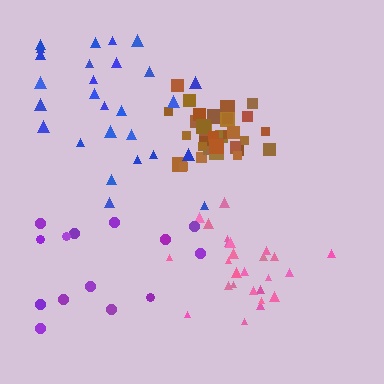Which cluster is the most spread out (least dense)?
Purple.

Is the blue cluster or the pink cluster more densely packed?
Pink.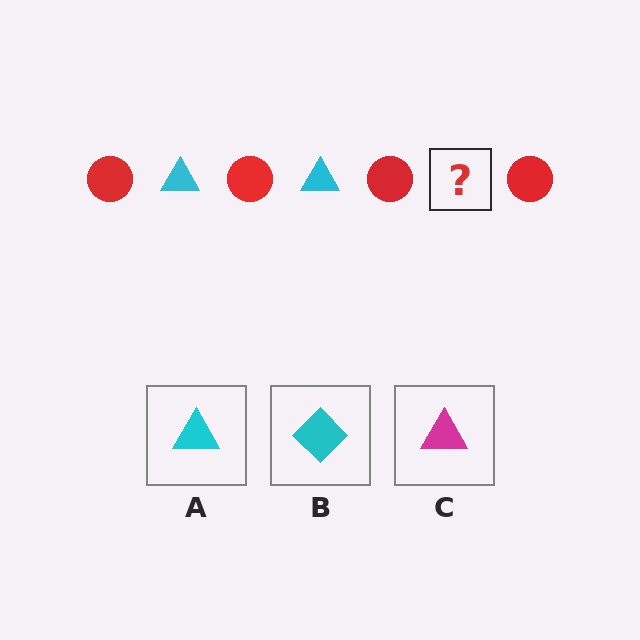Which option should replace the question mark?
Option A.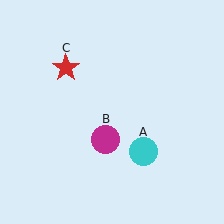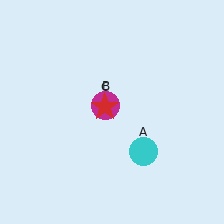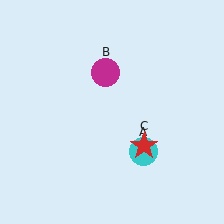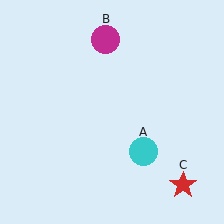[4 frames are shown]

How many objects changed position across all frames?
2 objects changed position: magenta circle (object B), red star (object C).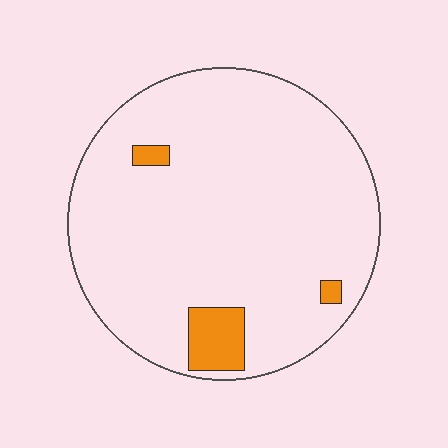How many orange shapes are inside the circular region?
3.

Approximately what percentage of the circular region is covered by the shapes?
Approximately 5%.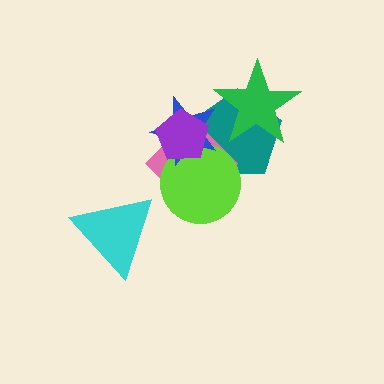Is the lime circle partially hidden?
Yes, it is partially covered by another shape.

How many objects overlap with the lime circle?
4 objects overlap with the lime circle.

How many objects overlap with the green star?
1 object overlaps with the green star.